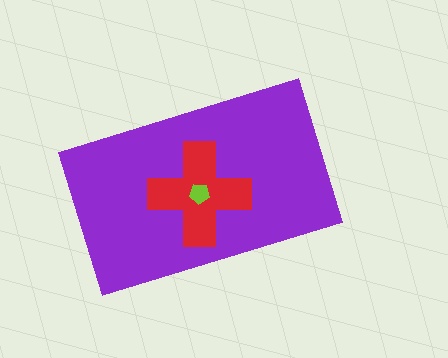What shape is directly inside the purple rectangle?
The red cross.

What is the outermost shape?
The purple rectangle.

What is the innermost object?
The lime pentagon.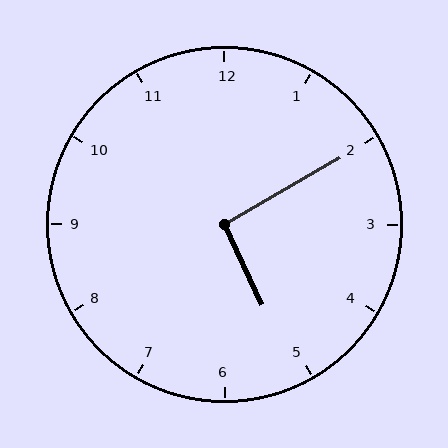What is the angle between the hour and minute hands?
Approximately 95 degrees.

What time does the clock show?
5:10.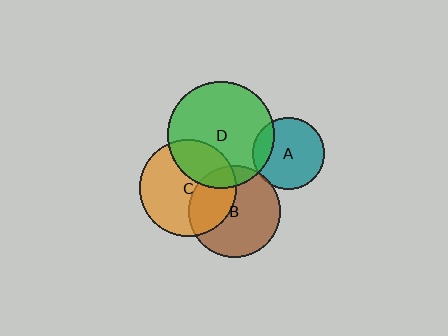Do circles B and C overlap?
Yes.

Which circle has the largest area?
Circle D (green).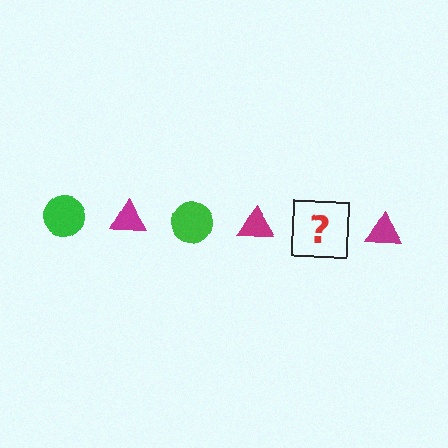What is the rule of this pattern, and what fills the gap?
The rule is that the pattern alternates between green circle and magenta triangle. The gap should be filled with a green circle.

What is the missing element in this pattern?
The missing element is a green circle.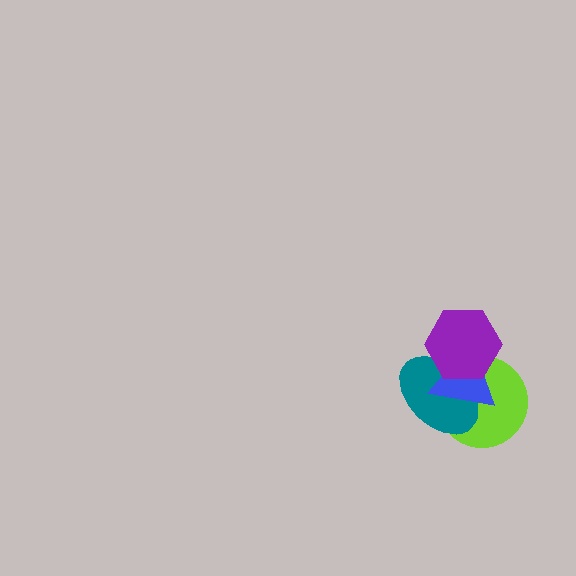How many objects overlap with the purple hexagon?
3 objects overlap with the purple hexagon.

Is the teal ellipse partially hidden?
Yes, it is partially covered by another shape.